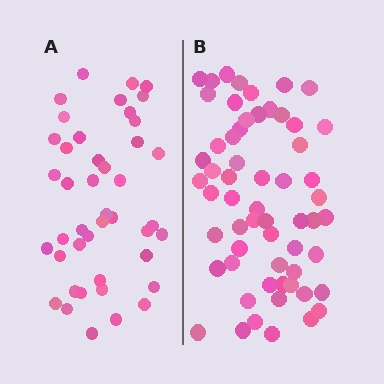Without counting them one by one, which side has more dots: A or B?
Region B (the right region) has more dots.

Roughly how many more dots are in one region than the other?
Region B has approximately 15 more dots than region A.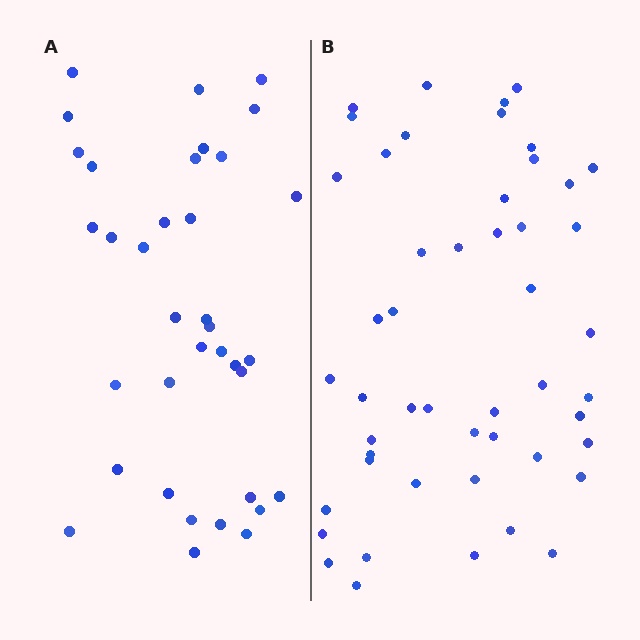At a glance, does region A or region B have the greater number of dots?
Region B (the right region) has more dots.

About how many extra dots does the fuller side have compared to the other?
Region B has approximately 15 more dots than region A.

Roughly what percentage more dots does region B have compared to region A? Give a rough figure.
About 35% more.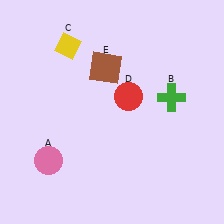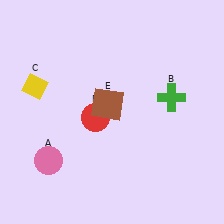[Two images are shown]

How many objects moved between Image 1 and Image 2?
3 objects moved between the two images.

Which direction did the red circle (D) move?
The red circle (D) moved left.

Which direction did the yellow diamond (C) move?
The yellow diamond (C) moved down.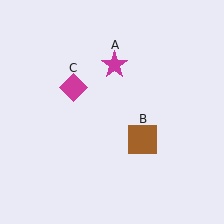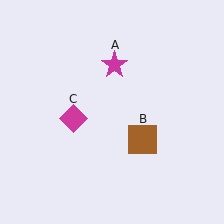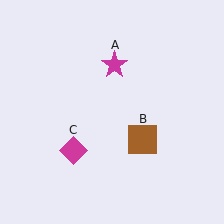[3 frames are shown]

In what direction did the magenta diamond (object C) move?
The magenta diamond (object C) moved down.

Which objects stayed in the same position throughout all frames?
Magenta star (object A) and brown square (object B) remained stationary.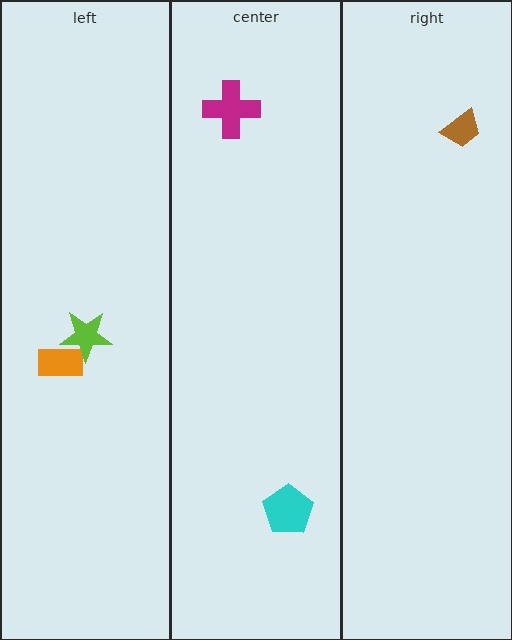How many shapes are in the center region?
2.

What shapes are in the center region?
The magenta cross, the cyan pentagon.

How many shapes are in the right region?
1.